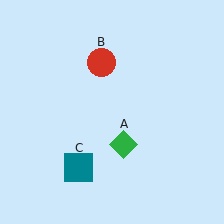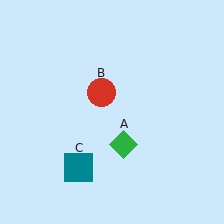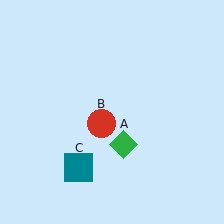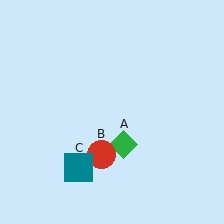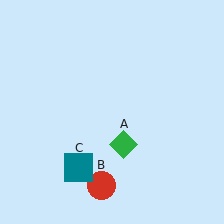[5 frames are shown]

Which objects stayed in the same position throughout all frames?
Green diamond (object A) and teal square (object C) remained stationary.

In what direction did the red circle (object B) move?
The red circle (object B) moved down.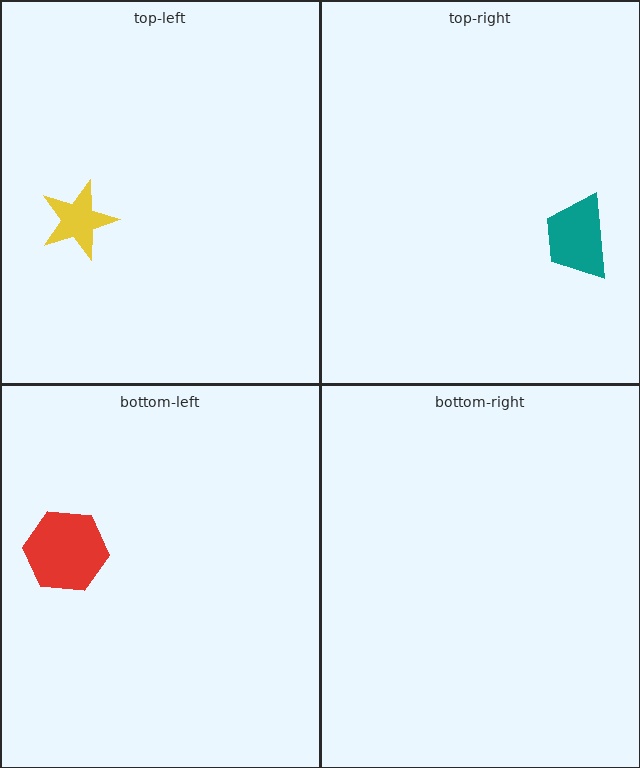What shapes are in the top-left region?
The yellow star.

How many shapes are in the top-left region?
1.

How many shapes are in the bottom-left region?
1.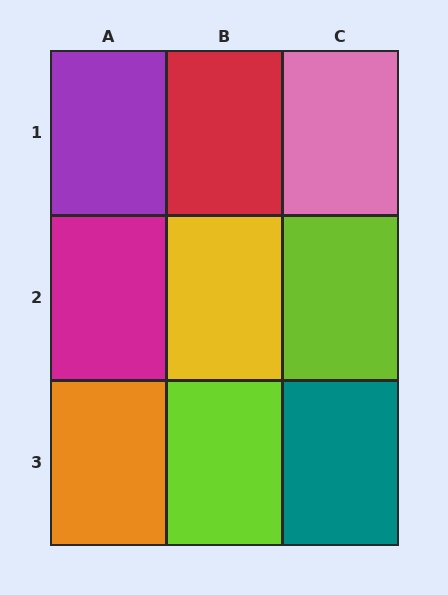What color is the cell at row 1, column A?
Purple.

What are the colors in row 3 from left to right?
Orange, lime, teal.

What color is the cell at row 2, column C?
Lime.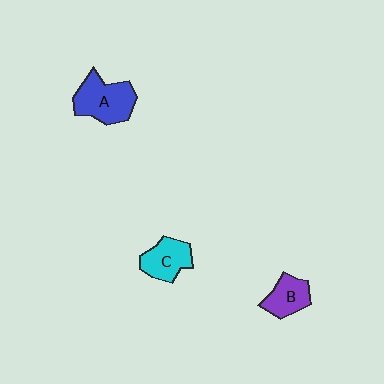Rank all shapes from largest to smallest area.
From largest to smallest: A (blue), C (cyan), B (purple).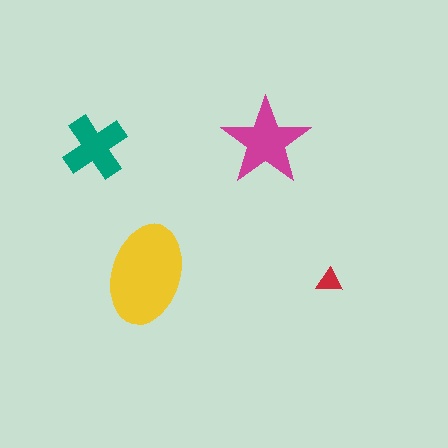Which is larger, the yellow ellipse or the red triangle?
The yellow ellipse.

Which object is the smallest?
The red triangle.